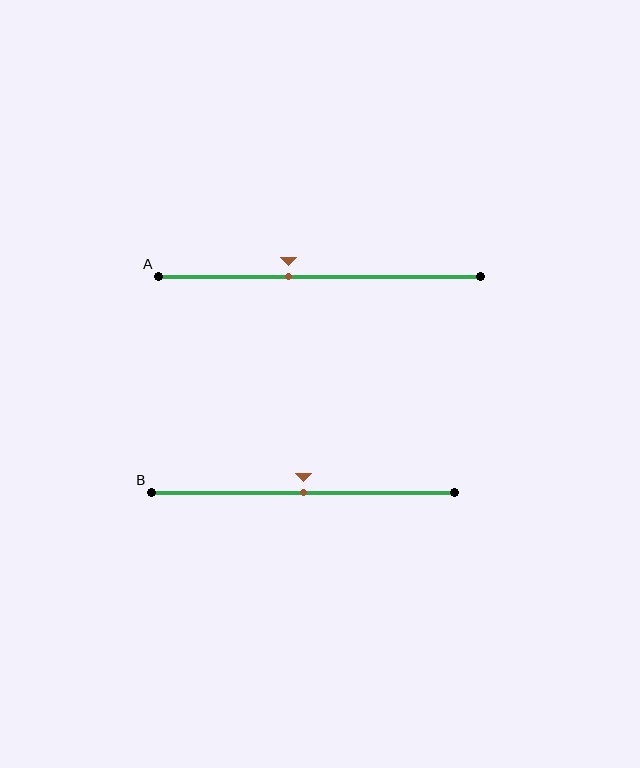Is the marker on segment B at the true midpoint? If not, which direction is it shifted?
Yes, the marker on segment B is at the true midpoint.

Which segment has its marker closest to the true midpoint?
Segment B has its marker closest to the true midpoint.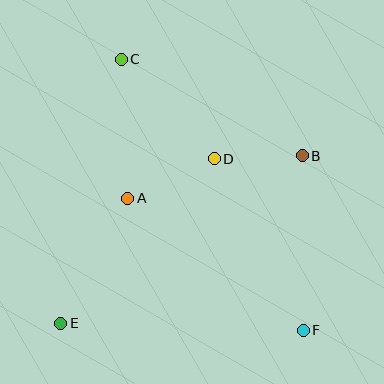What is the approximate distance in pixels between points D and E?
The distance between D and E is approximately 225 pixels.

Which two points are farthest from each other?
Points C and F are farthest from each other.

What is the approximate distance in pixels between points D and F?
The distance between D and F is approximately 193 pixels.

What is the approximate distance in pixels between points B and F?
The distance between B and F is approximately 175 pixels.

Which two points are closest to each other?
Points B and D are closest to each other.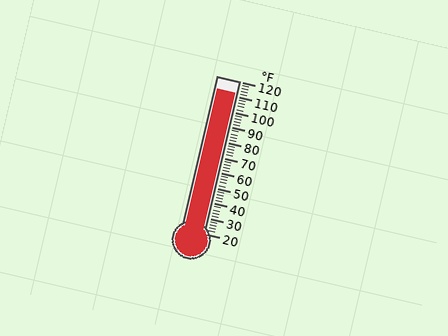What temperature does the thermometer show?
The thermometer shows approximately 112°F.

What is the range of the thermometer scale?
The thermometer scale ranges from 20°F to 120°F.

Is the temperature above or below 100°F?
The temperature is above 100°F.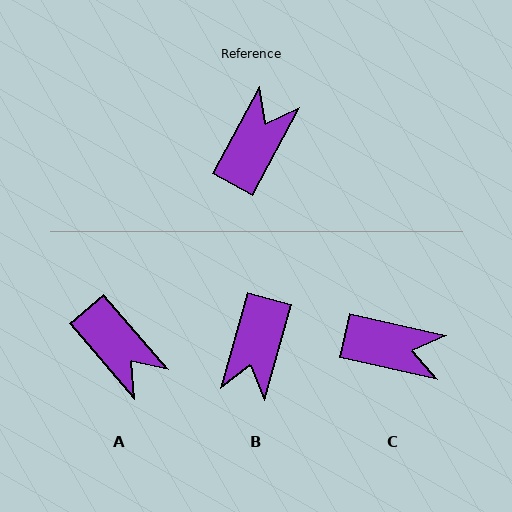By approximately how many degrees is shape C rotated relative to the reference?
Approximately 74 degrees clockwise.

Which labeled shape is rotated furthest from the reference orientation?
B, about 167 degrees away.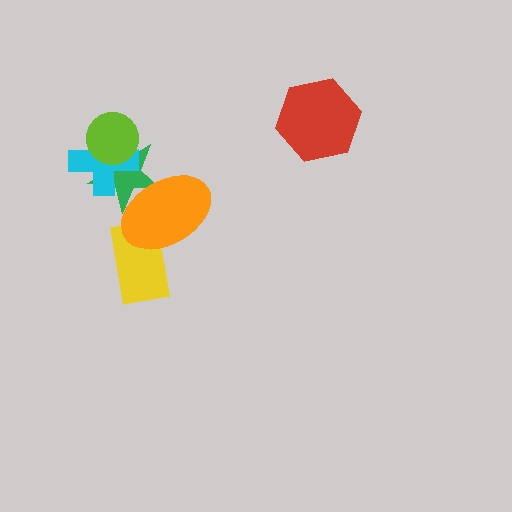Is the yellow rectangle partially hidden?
Yes, it is partially covered by another shape.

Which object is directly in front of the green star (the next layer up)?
The cyan cross is directly in front of the green star.